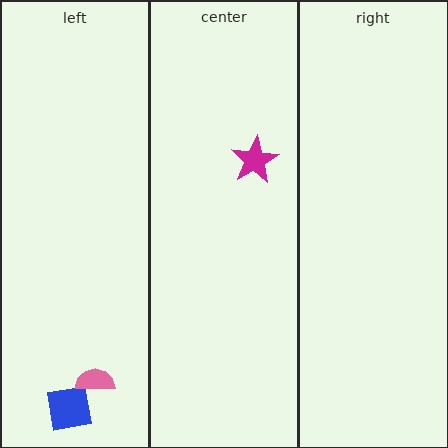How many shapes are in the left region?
2.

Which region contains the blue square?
The left region.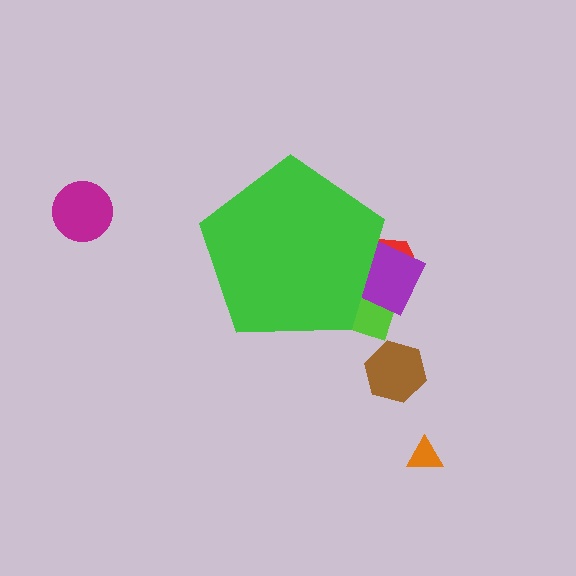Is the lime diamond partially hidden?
Yes, the lime diamond is partially hidden behind the green pentagon.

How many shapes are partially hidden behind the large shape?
3 shapes are partially hidden.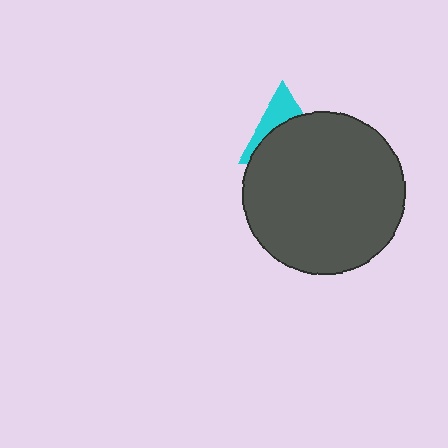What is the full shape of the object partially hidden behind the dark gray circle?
The partially hidden object is a cyan triangle.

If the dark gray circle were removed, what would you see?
You would see the complete cyan triangle.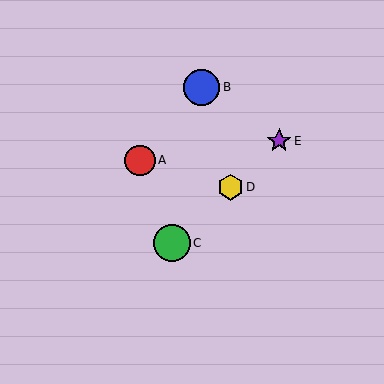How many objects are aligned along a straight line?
3 objects (C, D, E) are aligned along a straight line.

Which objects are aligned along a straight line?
Objects C, D, E are aligned along a straight line.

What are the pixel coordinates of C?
Object C is at (172, 243).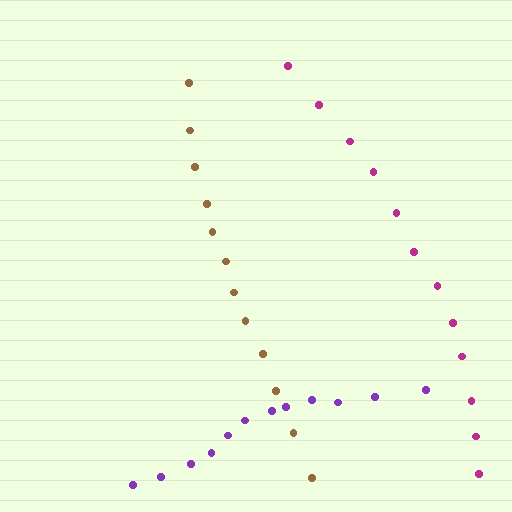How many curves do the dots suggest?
There are 3 distinct paths.